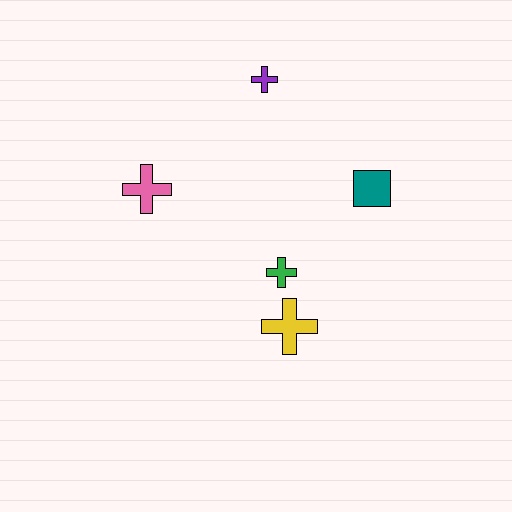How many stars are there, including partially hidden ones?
There are no stars.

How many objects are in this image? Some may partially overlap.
There are 5 objects.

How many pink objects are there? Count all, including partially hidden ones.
There is 1 pink object.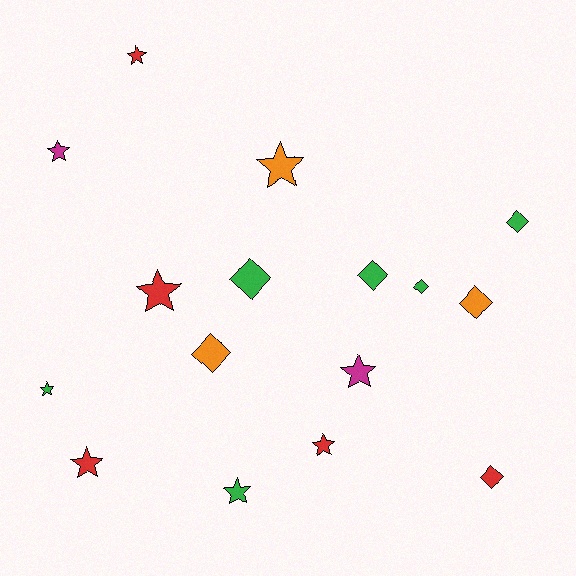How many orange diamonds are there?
There are 2 orange diamonds.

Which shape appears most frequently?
Star, with 9 objects.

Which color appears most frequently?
Green, with 6 objects.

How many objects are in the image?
There are 16 objects.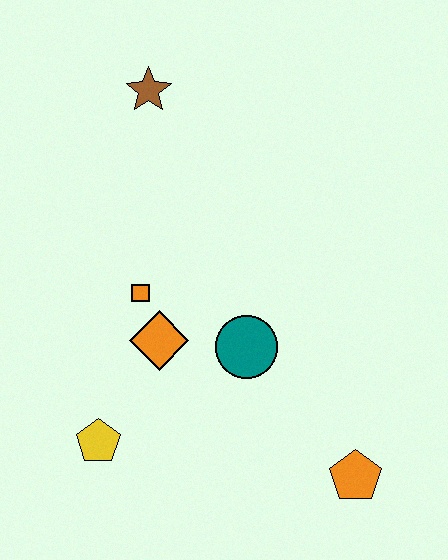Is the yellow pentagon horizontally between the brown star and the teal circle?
No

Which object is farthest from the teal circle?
The brown star is farthest from the teal circle.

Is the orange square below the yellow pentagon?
No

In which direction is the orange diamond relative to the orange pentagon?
The orange diamond is to the left of the orange pentagon.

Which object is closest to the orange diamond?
The orange square is closest to the orange diamond.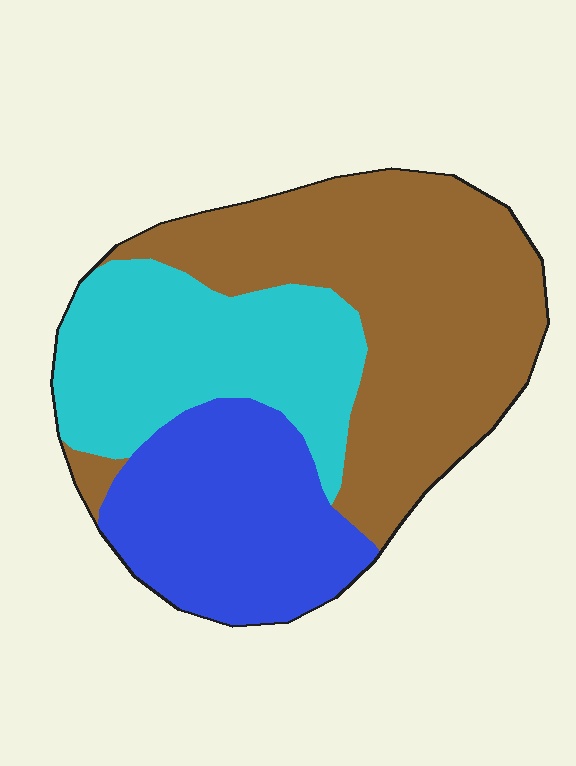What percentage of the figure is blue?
Blue takes up about one quarter (1/4) of the figure.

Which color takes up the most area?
Brown, at roughly 45%.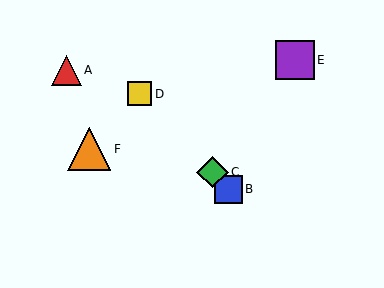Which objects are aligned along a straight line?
Objects B, C, D are aligned along a straight line.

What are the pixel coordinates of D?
Object D is at (140, 94).